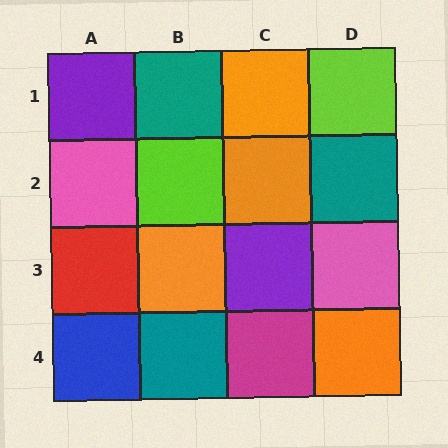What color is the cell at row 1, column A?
Purple.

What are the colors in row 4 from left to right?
Blue, teal, magenta, orange.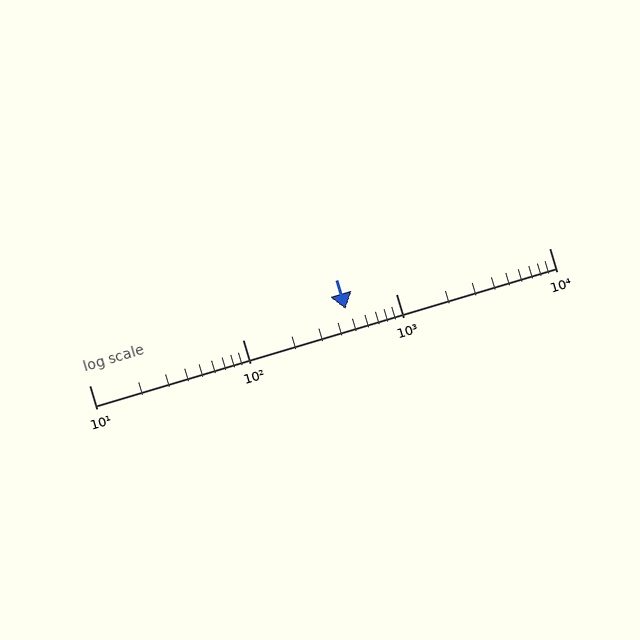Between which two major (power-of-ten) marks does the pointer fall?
The pointer is between 100 and 1000.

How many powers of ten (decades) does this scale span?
The scale spans 3 decades, from 10 to 10000.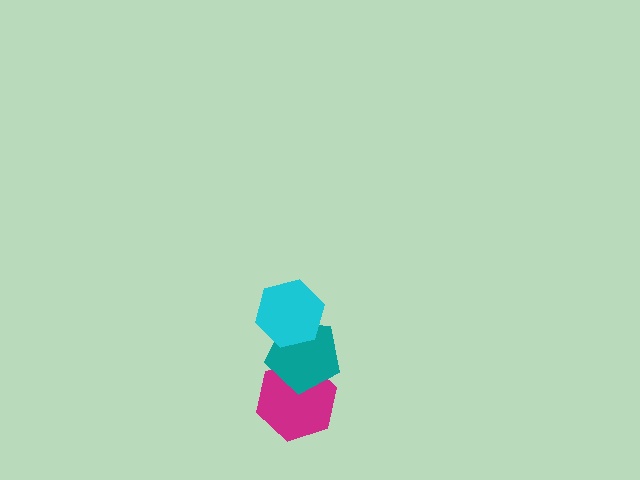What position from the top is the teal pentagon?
The teal pentagon is 2nd from the top.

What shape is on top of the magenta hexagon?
The teal pentagon is on top of the magenta hexagon.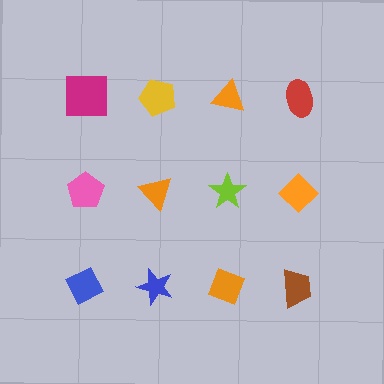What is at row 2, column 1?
A pink pentagon.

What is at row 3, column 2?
A blue star.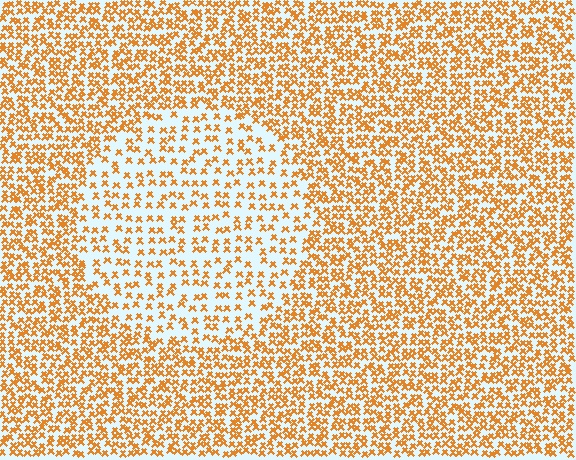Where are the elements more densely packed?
The elements are more densely packed outside the circle boundary.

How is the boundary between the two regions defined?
The boundary is defined by a change in element density (approximately 2.0x ratio). All elements are the same color, size, and shape.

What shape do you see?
I see a circle.